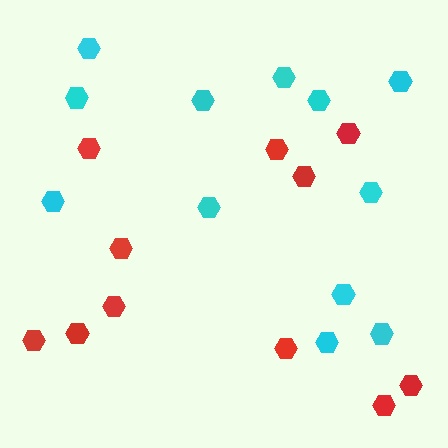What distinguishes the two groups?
There are 2 groups: one group of cyan hexagons (12) and one group of red hexagons (11).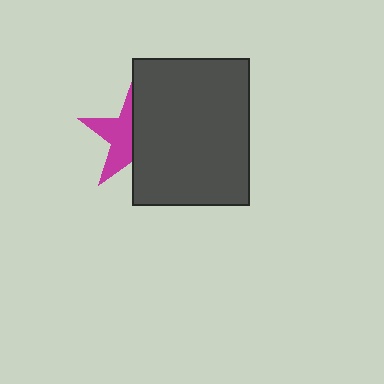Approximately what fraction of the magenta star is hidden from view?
Roughly 54% of the magenta star is hidden behind the dark gray rectangle.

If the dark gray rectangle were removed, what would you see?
You would see the complete magenta star.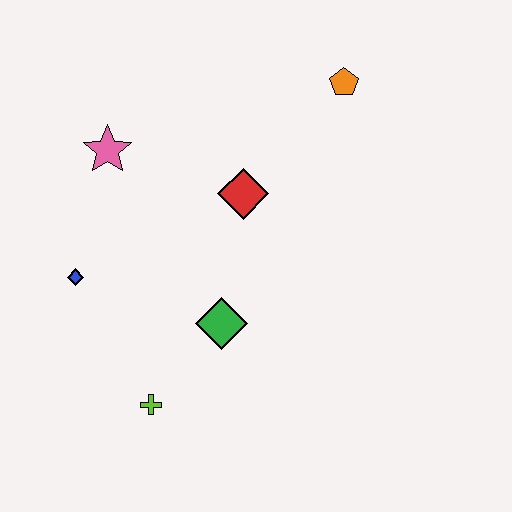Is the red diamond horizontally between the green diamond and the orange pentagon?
Yes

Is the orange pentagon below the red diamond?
No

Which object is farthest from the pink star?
The lime cross is farthest from the pink star.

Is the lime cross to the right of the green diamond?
No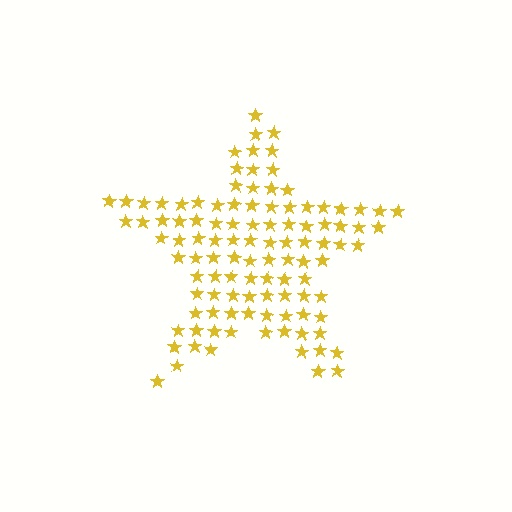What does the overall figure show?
The overall figure shows a star.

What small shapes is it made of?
It is made of small stars.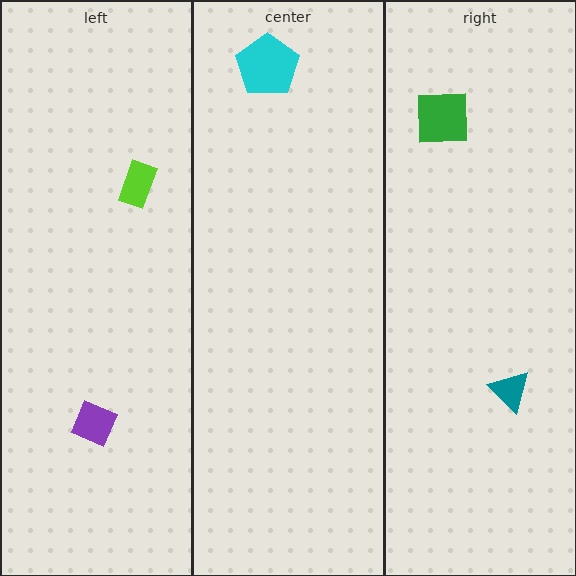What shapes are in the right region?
The green square, the teal triangle.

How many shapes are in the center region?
1.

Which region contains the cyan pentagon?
The center region.